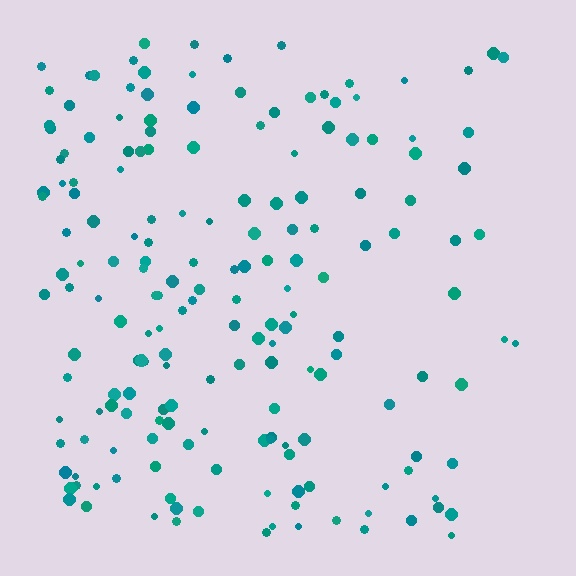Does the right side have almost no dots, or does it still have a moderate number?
Still a moderate number, just noticeably fewer than the left.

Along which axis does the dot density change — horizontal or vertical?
Horizontal.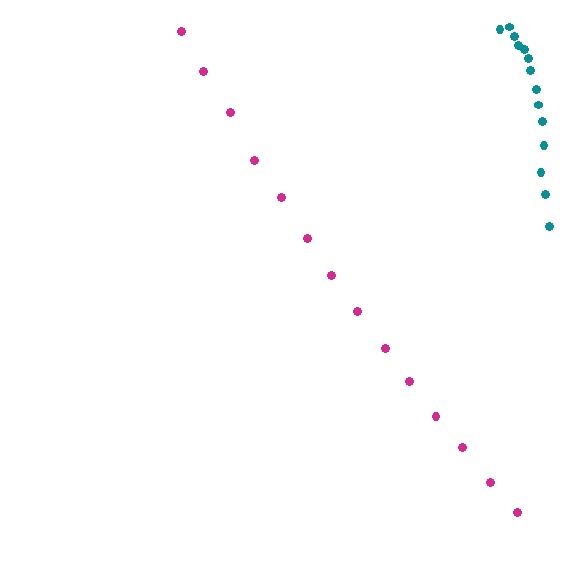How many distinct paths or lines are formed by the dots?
There are 2 distinct paths.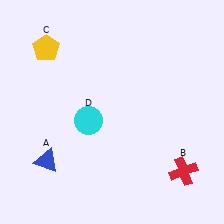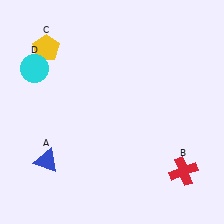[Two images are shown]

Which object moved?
The cyan circle (D) moved left.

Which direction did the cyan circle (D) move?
The cyan circle (D) moved left.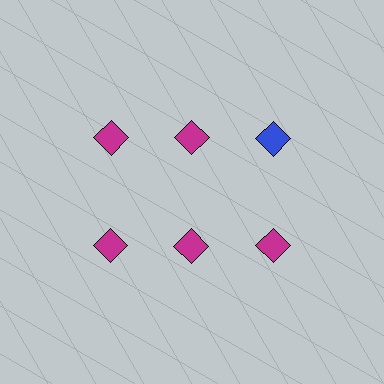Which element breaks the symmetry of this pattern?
The blue diamond in the top row, center column breaks the symmetry. All other shapes are magenta diamonds.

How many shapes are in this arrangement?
There are 6 shapes arranged in a grid pattern.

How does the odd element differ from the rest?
It has a different color: blue instead of magenta.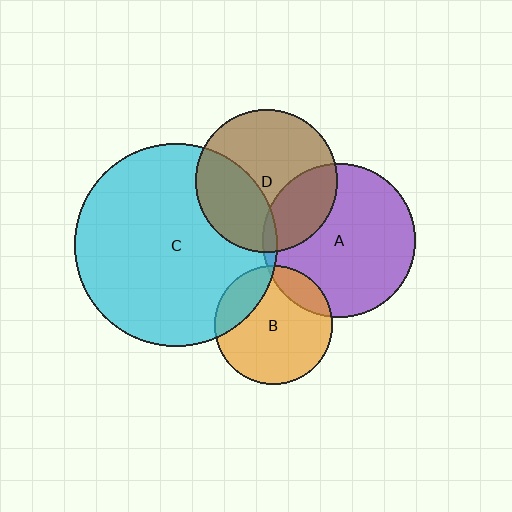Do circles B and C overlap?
Yes.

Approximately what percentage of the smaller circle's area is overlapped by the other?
Approximately 20%.